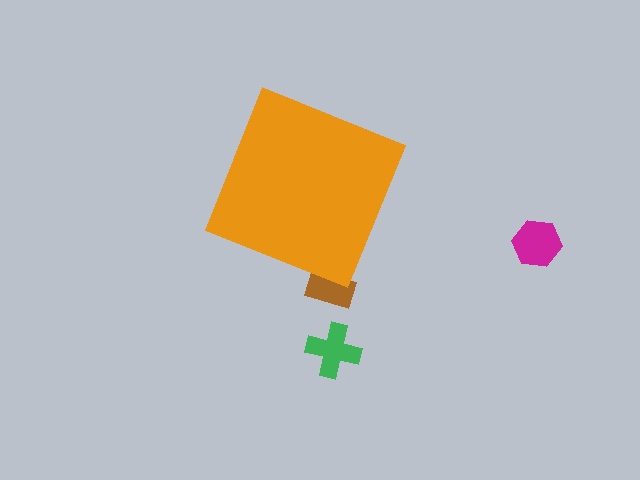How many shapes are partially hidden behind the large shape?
1 shape is partially hidden.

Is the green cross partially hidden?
No, the green cross is fully visible.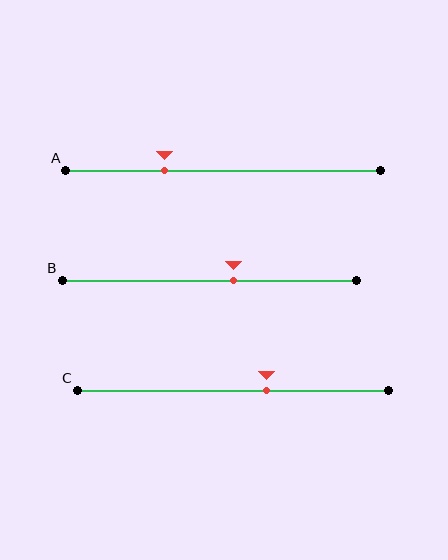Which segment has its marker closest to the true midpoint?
Segment B has its marker closest to the true midpoint.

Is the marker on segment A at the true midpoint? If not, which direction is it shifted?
No, the marker on segment A is shifted to the left by about 19% of the segment length.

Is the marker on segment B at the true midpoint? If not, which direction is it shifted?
No, the marker on segment B is shifted to the right by about 8% of the segment length.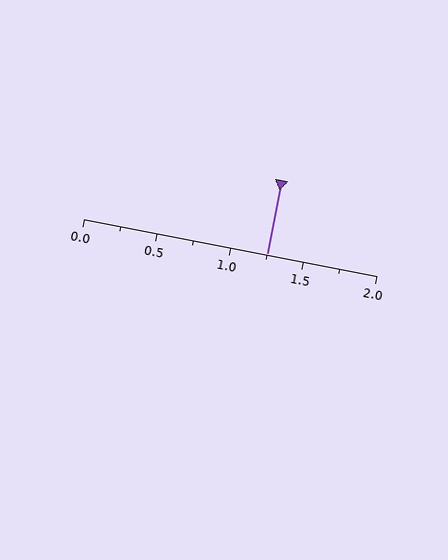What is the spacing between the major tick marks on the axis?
The major ticks are spaced 0.5 apart.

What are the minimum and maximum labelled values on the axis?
The axis runs from 0.0 to 2.0.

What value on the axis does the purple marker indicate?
The marker indicates approximately 1.25.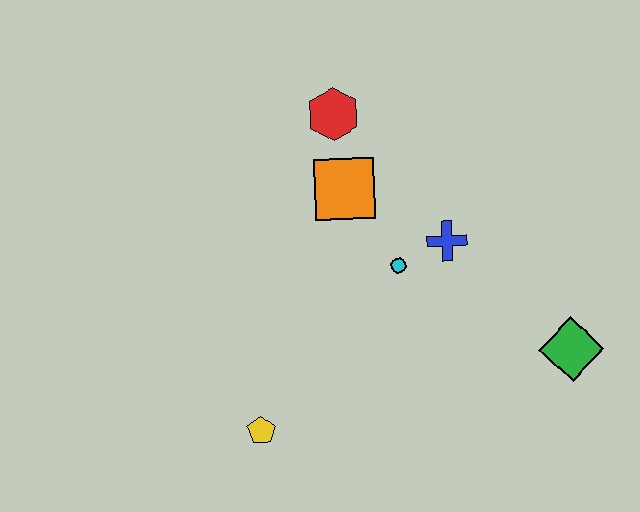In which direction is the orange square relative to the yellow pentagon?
The orange square is above the yellow pentagon.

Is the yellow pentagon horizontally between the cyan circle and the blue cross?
No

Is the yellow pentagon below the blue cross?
Yes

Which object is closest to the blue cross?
The cyan circle is closest to the blue cross.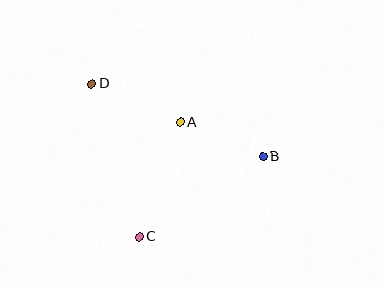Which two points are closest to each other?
Points A and B are closest to each other.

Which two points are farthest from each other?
Points B and D are farthest from each other.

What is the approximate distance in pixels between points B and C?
The distance between B and C is approximately 147 pixels.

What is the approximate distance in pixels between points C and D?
The distance between C and D is approximately 160 pixels.